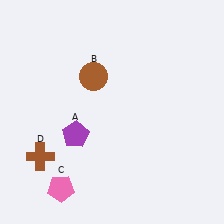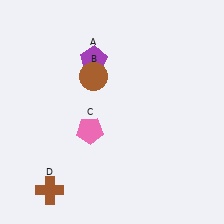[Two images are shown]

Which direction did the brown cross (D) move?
The brown cross (D) moved down.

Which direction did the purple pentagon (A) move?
The purple pentagon (A) moved up.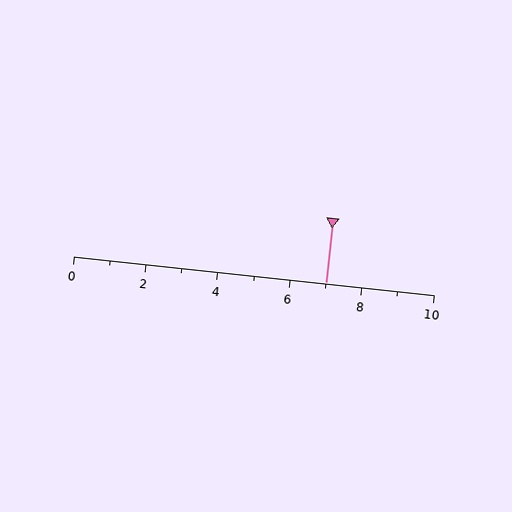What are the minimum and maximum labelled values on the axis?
The axis runs from 0 to 10.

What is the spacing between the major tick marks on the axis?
The major ticks are spaced 2 apart.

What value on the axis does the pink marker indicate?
The marker indicates approximately 7.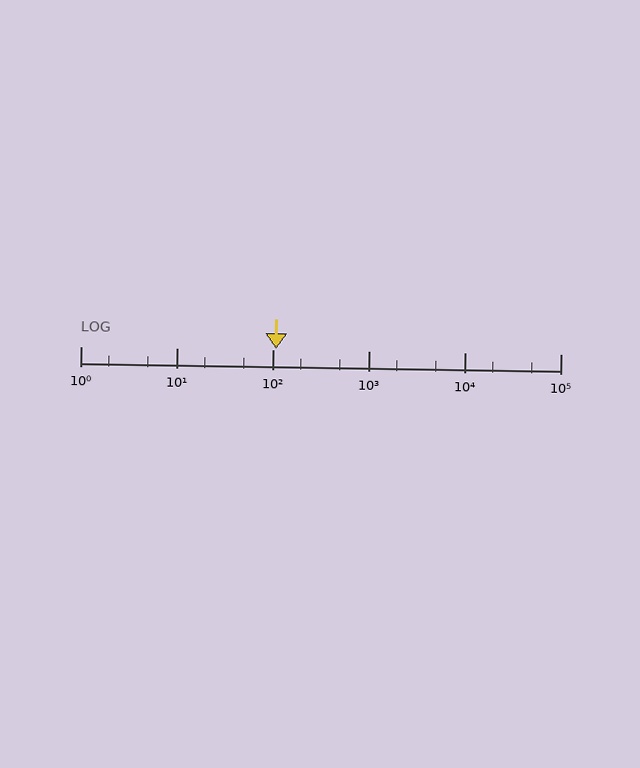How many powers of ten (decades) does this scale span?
The scale spans 5 decades, from 1 to 100000.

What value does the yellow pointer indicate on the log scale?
The pointer indicates approximately 110.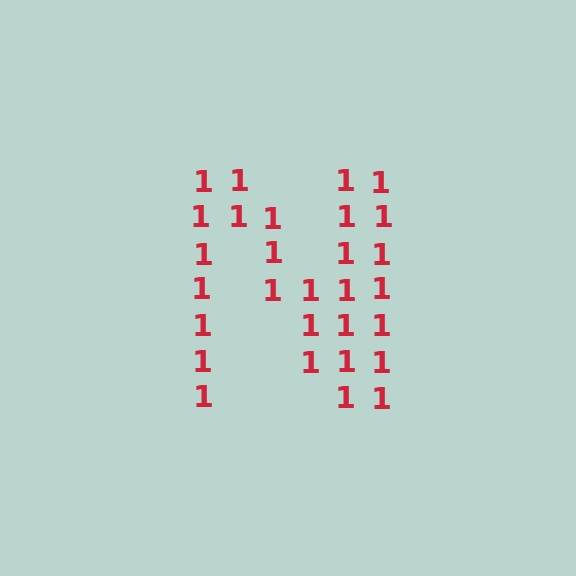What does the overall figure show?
The overall figure shows the letter N.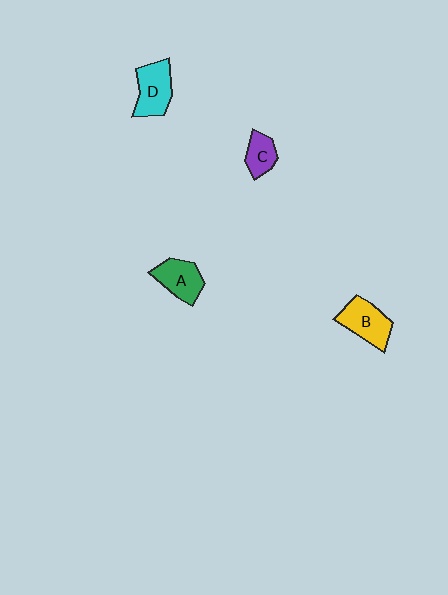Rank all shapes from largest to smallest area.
From largest to smallest: D (cyan), B (yellow), A (green), C (purple).